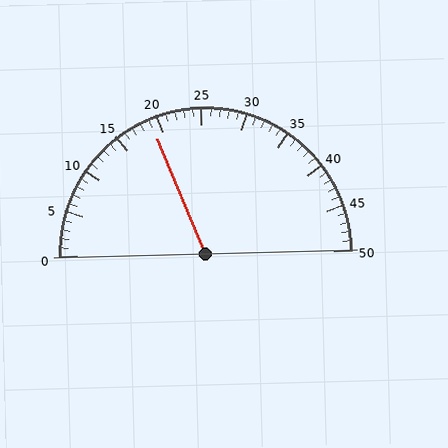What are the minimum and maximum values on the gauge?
The gauge ranges from 0 to 50.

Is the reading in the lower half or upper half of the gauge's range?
The reading is in the lower half of the range (0 to 50).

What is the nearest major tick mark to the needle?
The nearest major tick mark is 20.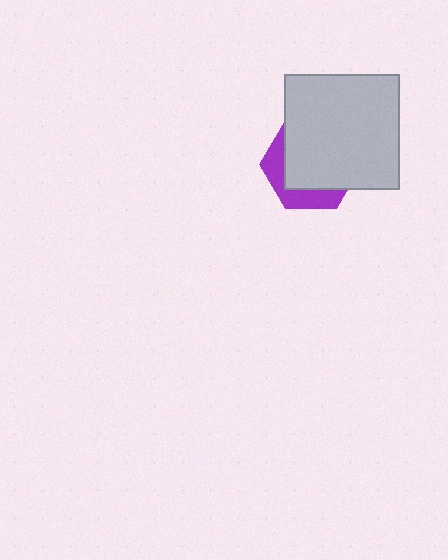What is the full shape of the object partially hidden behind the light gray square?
The partially hidden object is a purple hexagon.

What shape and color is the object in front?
The object in front is a light gray square.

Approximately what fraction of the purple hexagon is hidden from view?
Roughly 69% of the purple hexagon is hidden behind the light gray square.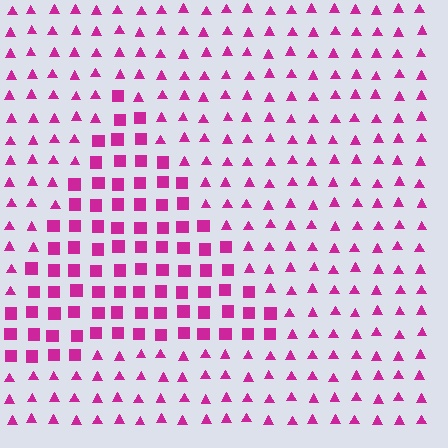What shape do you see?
I see a triangle.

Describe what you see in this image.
The image is filled with small magenta elements arranged in a uniform grid. A triangle-shaped region contains squares, while the surrounding area contains triangles. The boundary is defined purely by the change in element shape.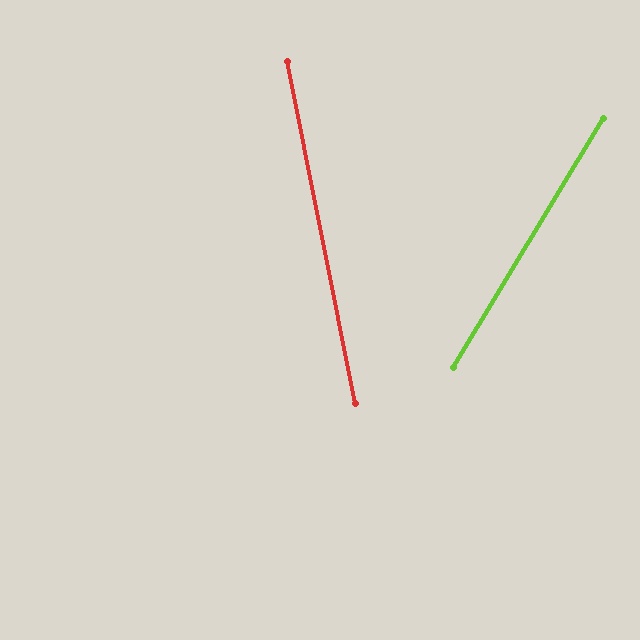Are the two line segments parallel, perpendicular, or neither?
Neither parallel nor perpendicular — they differ by about 42°.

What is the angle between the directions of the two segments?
Approximately 42 degrees.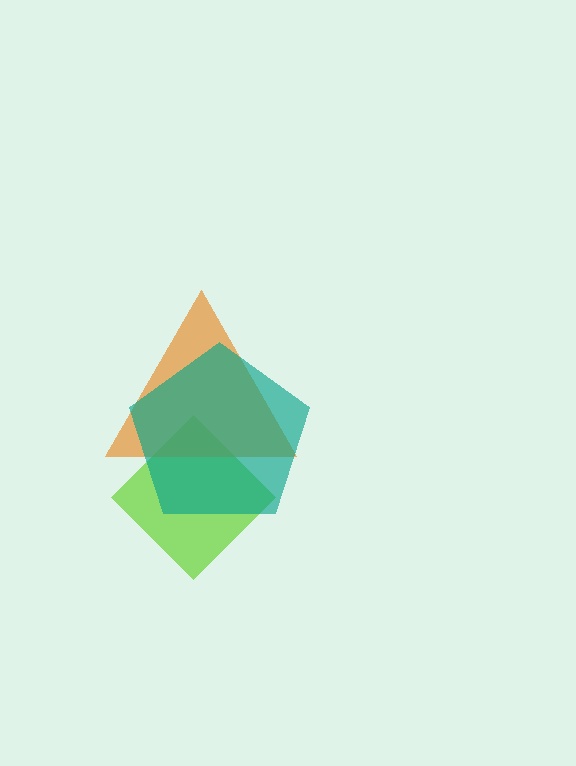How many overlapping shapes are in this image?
There are 3 overlapping shapes in the image.